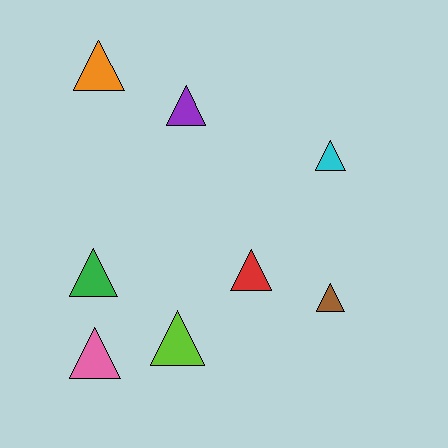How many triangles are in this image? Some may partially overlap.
There are 8 triangles.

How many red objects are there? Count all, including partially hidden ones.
There is 1 red object.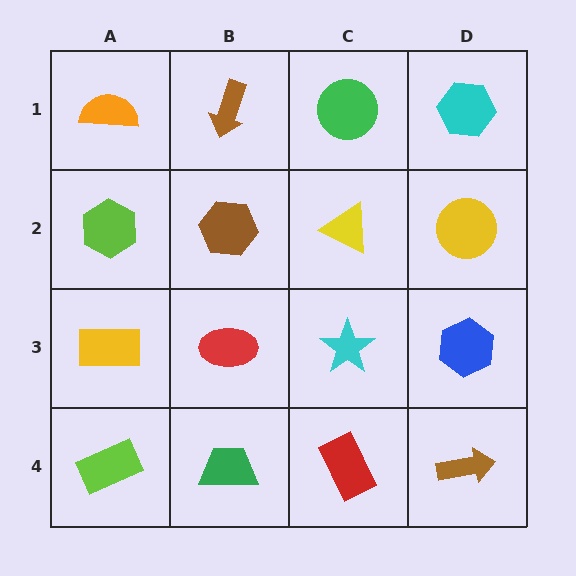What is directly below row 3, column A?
A lime rectangle.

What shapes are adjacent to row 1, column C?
A yellow triangle (row 2, column C), a brown arrow (row 1, column B), a cyan hexagon (row 1, column D).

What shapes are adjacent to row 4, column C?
A cyan star (row 3, column C), a green trapezoid (row 4, column B), a brown arrow (row 4, column D).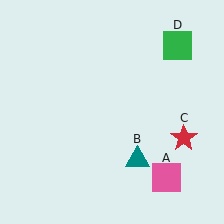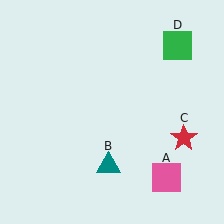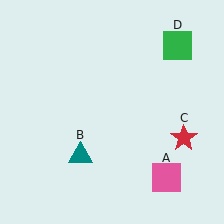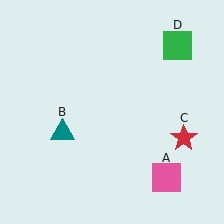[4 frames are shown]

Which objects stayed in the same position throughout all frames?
Pink square (object A) and red star (object C) and green square (object D) remained stationary.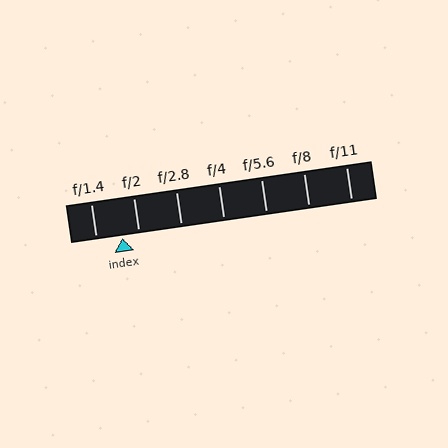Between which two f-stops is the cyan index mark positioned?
The index mark is between f/1.4 and f/2.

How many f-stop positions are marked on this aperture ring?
There are 7 f-stop positions marked.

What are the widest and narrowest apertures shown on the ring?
The widest aperture shown is f/1.4 and the narrowest is f/11.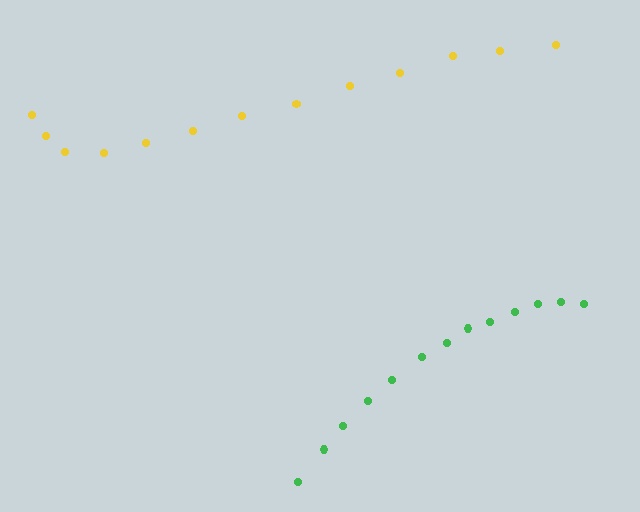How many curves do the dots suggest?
There are 2 distinct paths.